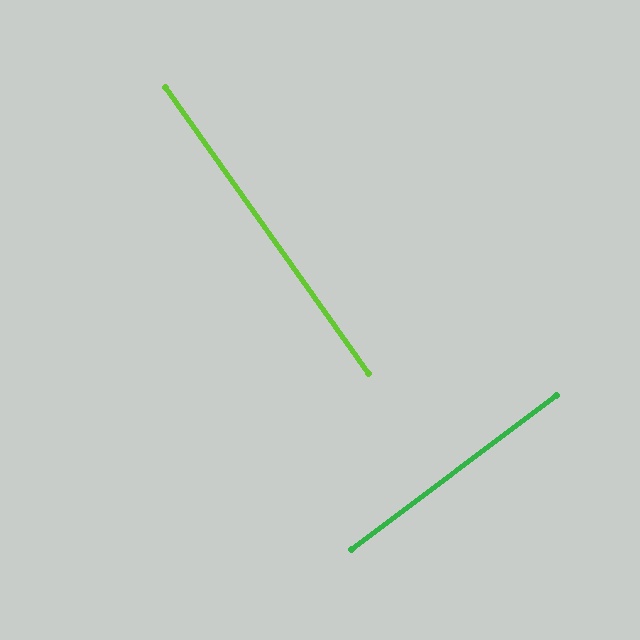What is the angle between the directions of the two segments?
Approximately 88 degrees.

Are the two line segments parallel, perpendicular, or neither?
Perpendicular — they meet at approximately 88°.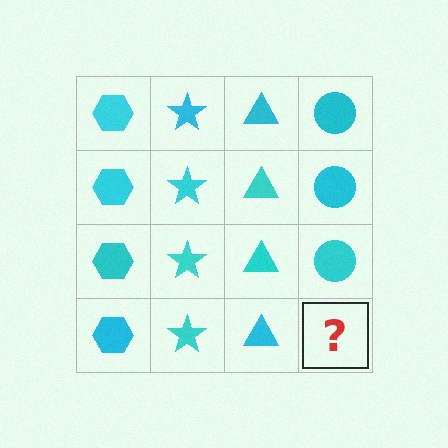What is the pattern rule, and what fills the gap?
The rule is that each column has a consistent shape. The gap should be filled with a cyan circle.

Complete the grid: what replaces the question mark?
The question mark should be replaced with a cyan circle.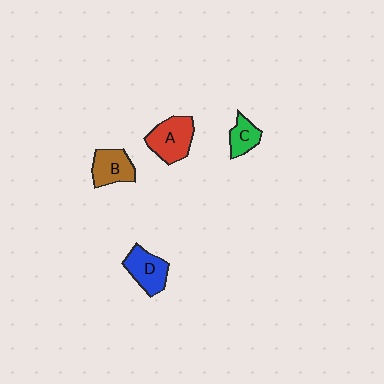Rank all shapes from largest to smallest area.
From largest to smallest: A (red), D (blue), B (brown), C (green).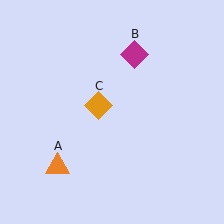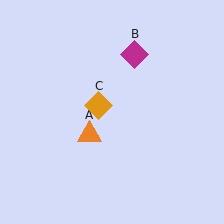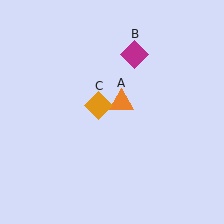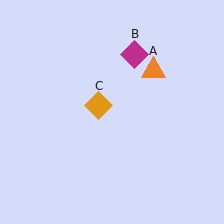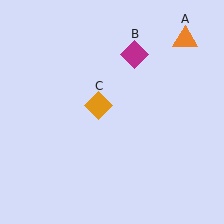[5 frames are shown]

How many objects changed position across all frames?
1 object changed position: orange triangle (object A).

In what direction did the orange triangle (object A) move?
The orange triangle (object A) moved up and to the right.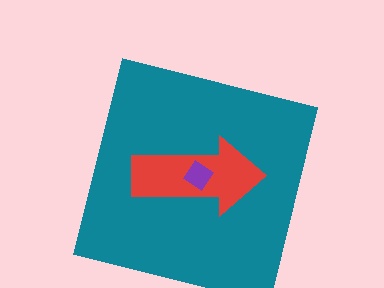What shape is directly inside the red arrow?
The purple diamond.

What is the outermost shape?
The teal square.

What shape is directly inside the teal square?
The red arrow.